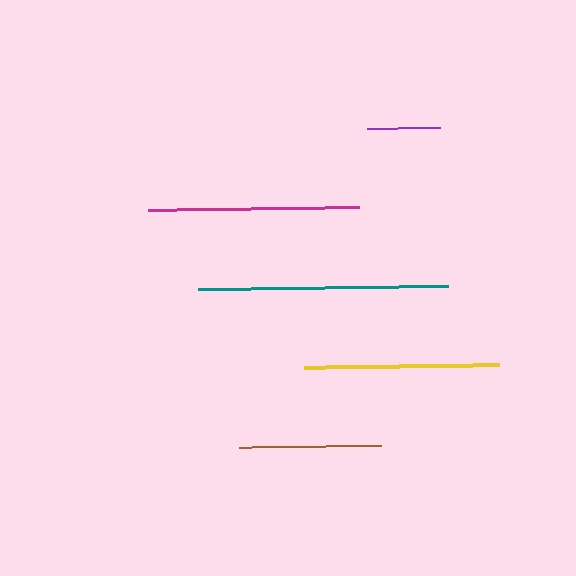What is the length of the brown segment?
The brown segment is approximately 142 pixels long.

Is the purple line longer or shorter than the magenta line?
The magenta line is longer than the purple line.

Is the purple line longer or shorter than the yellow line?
The yellow line is longer than the purple line.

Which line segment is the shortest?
The purple line is the shortest at approximately 73 pixels.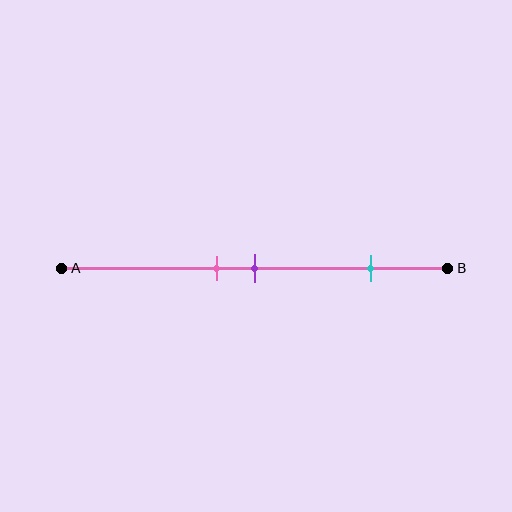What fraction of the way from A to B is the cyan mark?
The cyan mark is approximately 80% (0.8) of the way from A to B.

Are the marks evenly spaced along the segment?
No, the marks are not evenly spaced.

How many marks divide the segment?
There are 3 marks dividing the segment.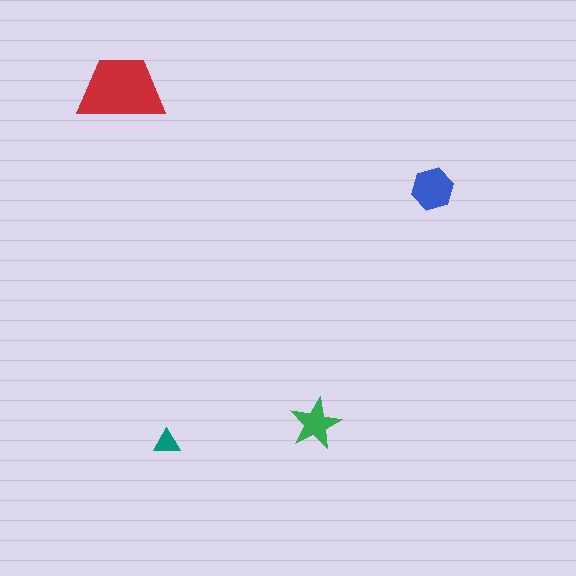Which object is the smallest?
The teal triangle.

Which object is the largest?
The red trapezoid.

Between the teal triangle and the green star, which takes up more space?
The green star.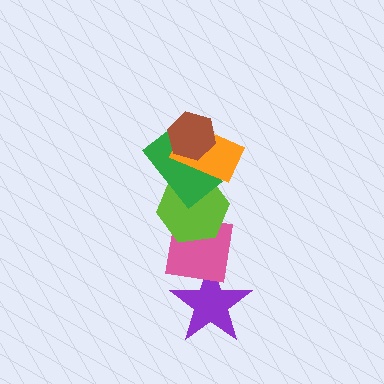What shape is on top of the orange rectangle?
The brown hexagon is on top of the orange rectangle.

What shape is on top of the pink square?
The lime hexagon is on top of the pink square.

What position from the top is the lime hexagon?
The lime hexagon is 4th from the top.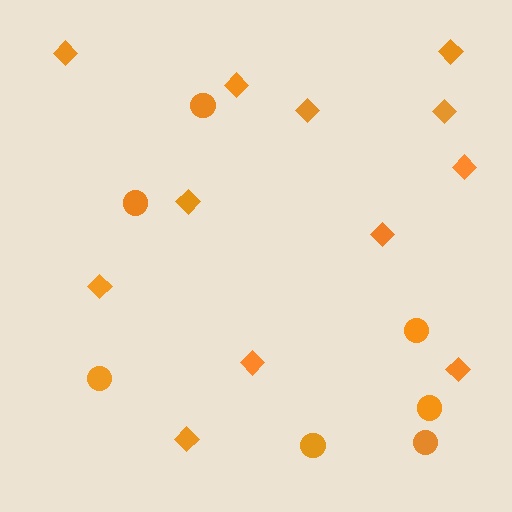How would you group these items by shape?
There are 2 groups: one group of circles (7) and one group of diamonds (12).